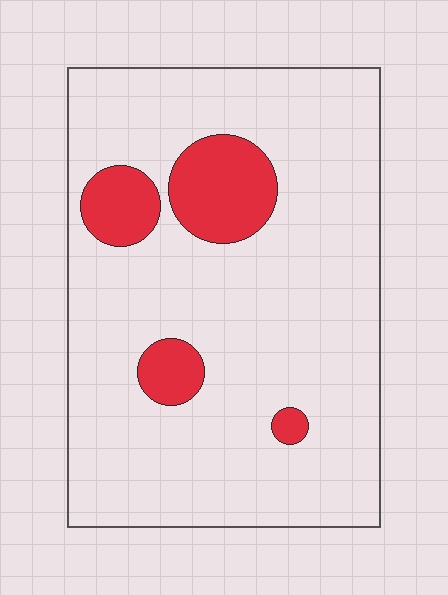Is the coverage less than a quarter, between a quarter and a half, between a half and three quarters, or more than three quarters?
Less than a quarter.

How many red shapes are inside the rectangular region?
4.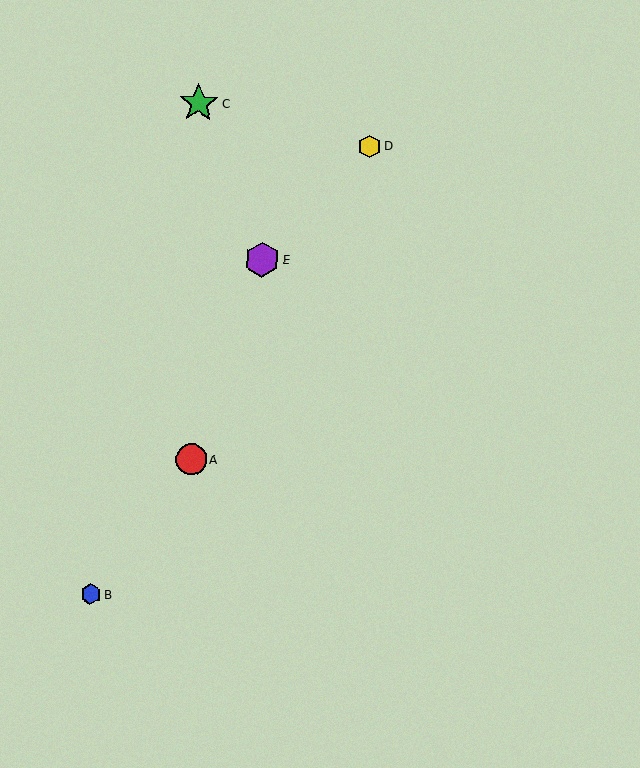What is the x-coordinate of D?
Object D is at x≈369.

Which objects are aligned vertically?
Objects A, C are aligned vertically.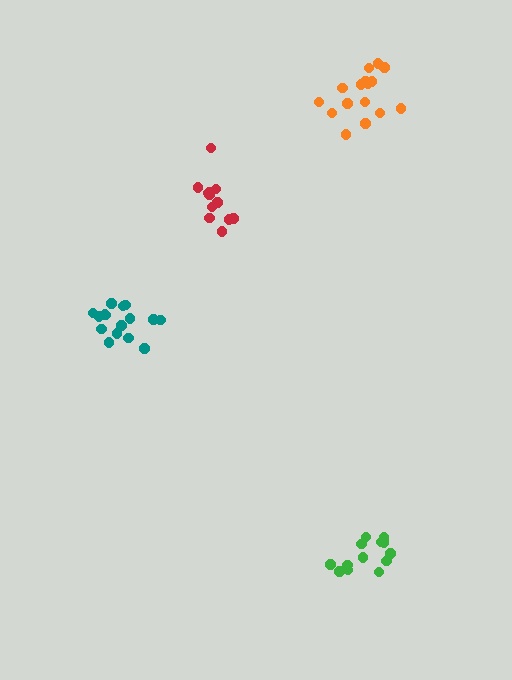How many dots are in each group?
Group 1: 12 dots, Group 2: 13 dots, Group 3: 16 dots, Group 4: 16 dots (57 total).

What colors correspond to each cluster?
The clusters are colored: red, green, orange, teal.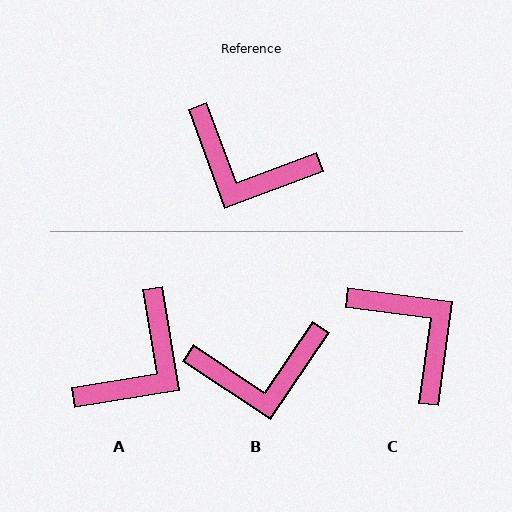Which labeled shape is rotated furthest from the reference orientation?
C, about 152 degrees away.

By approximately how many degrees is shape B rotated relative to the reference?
Approximately 36 degrees counter-clockwise.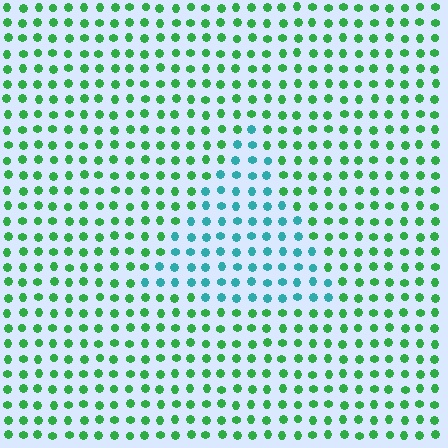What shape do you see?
I see a triangle.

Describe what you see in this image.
The image is filled with small green elements in a uniform arrangement. A triangle-shaped region is visible where the elements are tinted to a slightly different hue, forming a subtle color boundary.